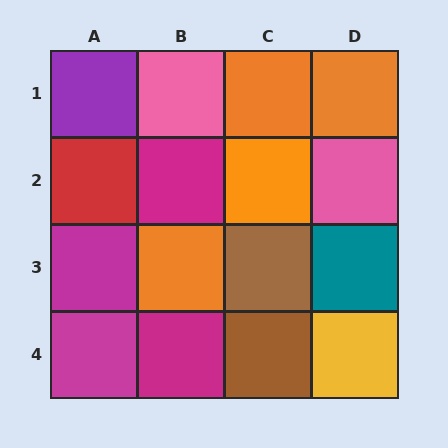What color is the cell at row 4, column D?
Yellow.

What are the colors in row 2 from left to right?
Red, magenta, orange, pink.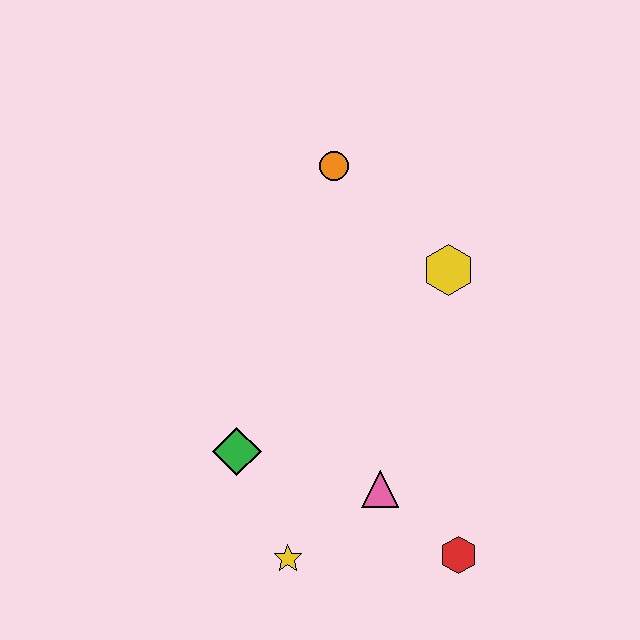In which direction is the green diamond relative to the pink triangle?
The green diamond is to the left of the pink triangle.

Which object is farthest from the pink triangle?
The orange circle is farthest from the pink triangle.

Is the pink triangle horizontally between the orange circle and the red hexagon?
Yes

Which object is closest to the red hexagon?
The pink triangle is closest to the red hexagon.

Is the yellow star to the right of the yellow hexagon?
No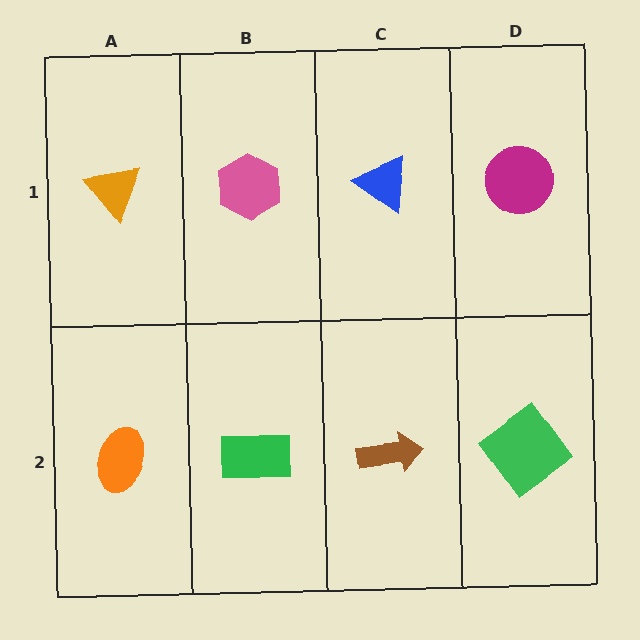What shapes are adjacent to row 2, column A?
An orange triangle (row 1, column A), a green rectangle (row 2, column B).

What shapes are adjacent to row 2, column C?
A blue triangle (row 1, column C), a green rectangle (row 2, column B), a green diamond (row 2, column D).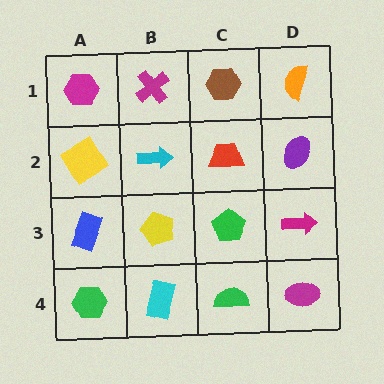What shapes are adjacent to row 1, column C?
A red trapezoid (row 2, column C), a magenta cross (row 1, column B), an orange semicircle (row 1, column D).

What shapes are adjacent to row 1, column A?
A yellow diamond (row 2, column A), a magenta cross (row 1, column B).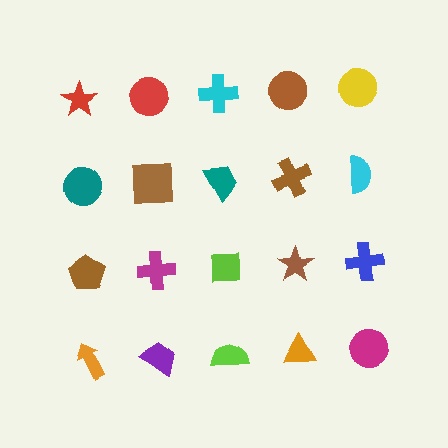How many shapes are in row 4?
5 shapes.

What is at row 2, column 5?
A cyan semicircle.